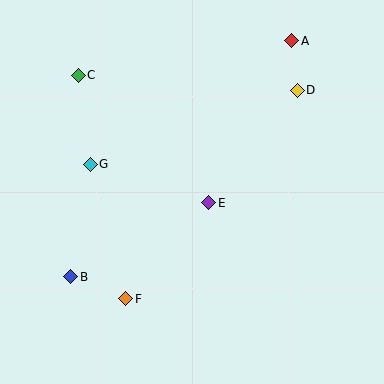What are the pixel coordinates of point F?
Point F is at (126, 299).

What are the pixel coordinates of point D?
Point D is at (297, 90).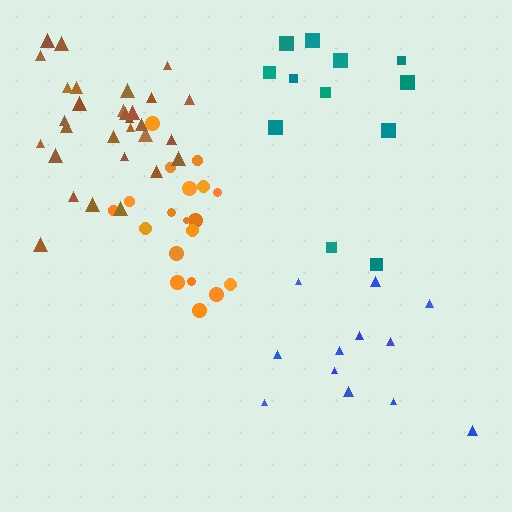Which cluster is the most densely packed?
Brown.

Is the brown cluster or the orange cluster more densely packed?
Brown.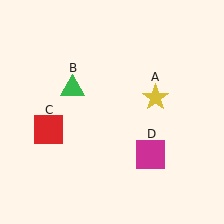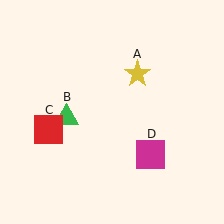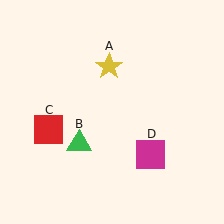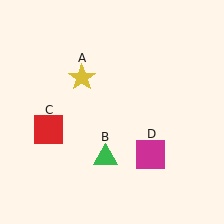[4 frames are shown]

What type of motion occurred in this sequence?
The yellow star (object A), green triangle (object B) rotated counterclockwise around the center of the scene.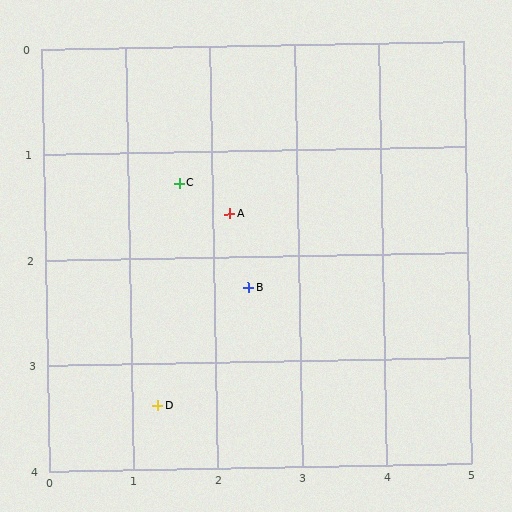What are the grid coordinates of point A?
Point A is at approximately (2.2, 1.6).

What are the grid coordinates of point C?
Point C is at approximately (1.6, 1.3).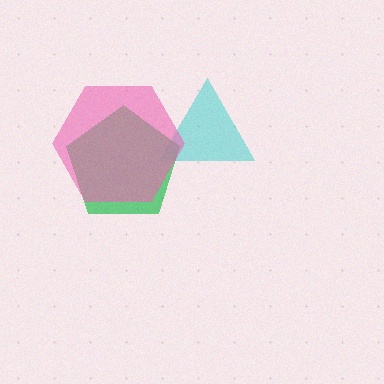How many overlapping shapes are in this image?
There are 3 overlapping shapes in the image.